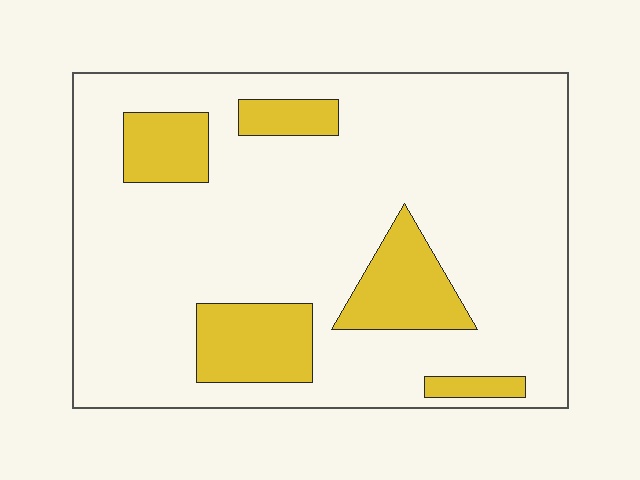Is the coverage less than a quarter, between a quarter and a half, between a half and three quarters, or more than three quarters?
Less than a quarter.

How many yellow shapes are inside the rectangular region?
5.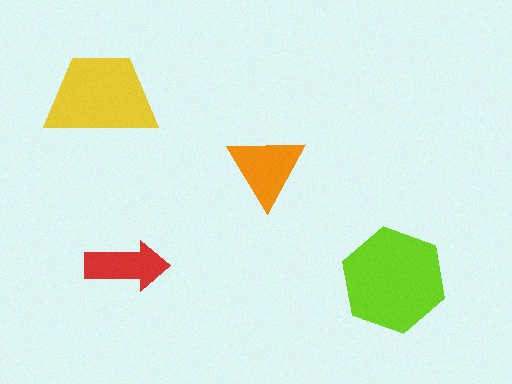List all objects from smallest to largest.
The red arrow, the orange triangle, the yellow trapezoid, the lime hexagon.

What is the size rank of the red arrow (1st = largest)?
4th.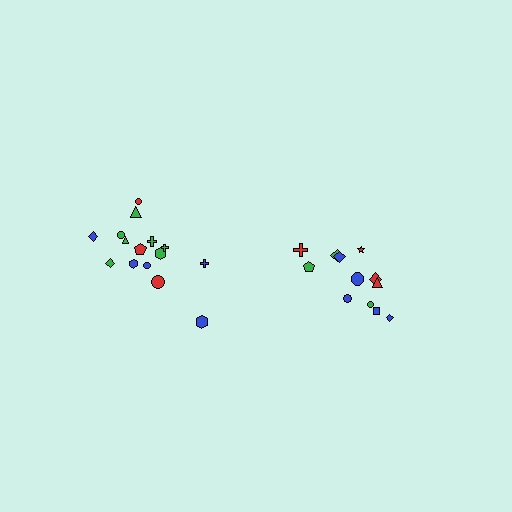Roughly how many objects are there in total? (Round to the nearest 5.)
Roughly 25 objects in total.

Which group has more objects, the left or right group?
The left group.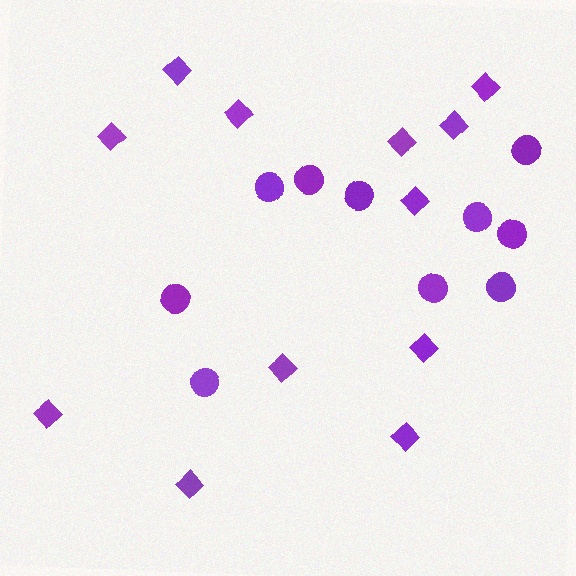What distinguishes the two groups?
There are 2 groups: one group of circles (10) and one group of diamonds (12).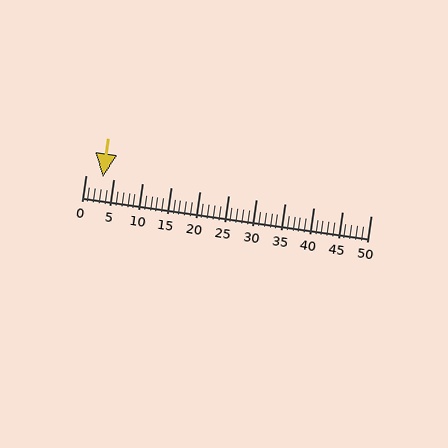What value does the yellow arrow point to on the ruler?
The yellow arrow points to approximately 3.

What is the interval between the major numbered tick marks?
The major tick marks are spaced 5 units apart.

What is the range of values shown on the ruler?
The ruler shows values from 0 to 50.